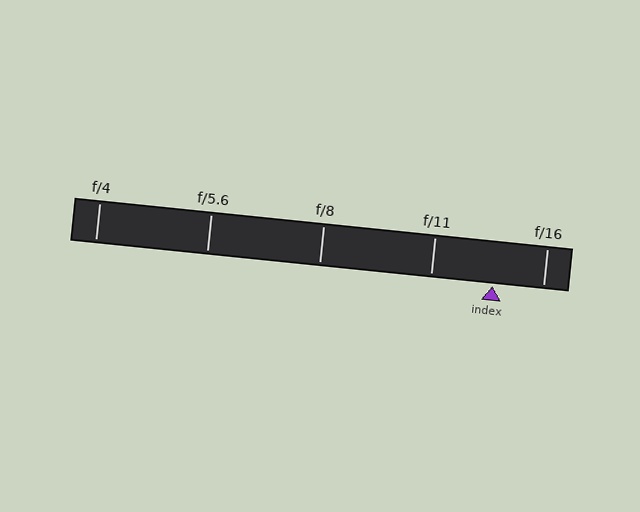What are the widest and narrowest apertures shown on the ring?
The widest aperture shown is f/4 and the narrowest is f/16.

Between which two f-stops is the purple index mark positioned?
The index mark is between f/11 and f/16.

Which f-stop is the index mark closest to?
The index mark is closest to f/16.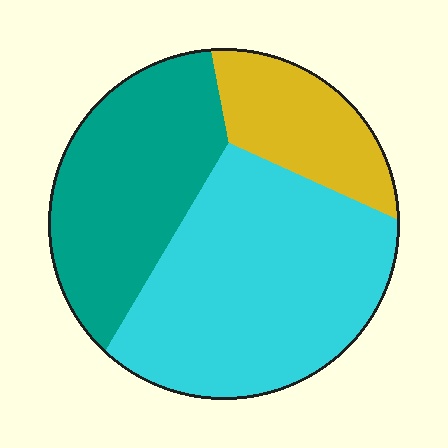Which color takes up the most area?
Cyan, at roughly 50%.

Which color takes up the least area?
Yellow, at roughly 20%.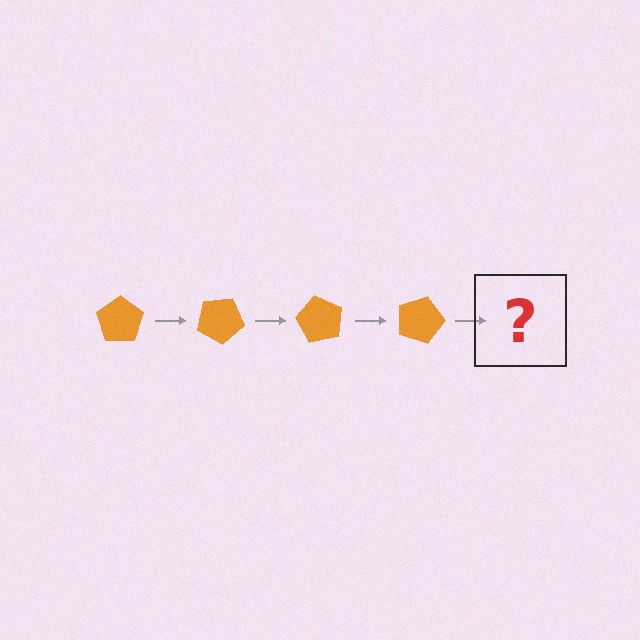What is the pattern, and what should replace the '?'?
The pattern is that the pentagon rotates 30 degrees each step. The '?' should be an orange pentagon rotated 120 degrees.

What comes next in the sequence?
The next element should be an orange pentagon rotated 120 degrees.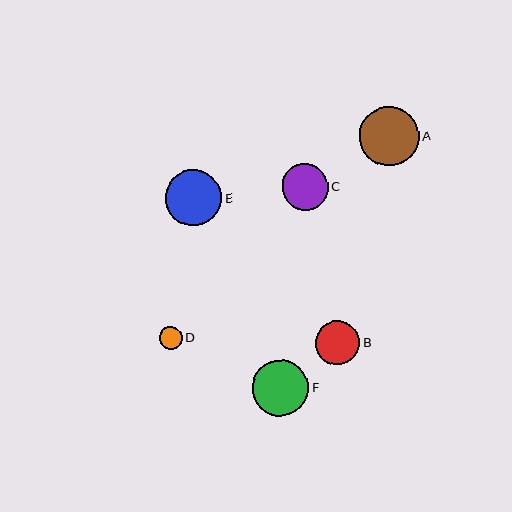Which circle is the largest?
Circle A is the largest with a size of approximately 59 pixels.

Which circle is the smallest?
Circle D is the smallest with a size of approximately 23 pixels.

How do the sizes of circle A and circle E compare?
Circle A and circle E are approximately the same size.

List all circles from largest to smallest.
From largest to smallest: A, F, E, C, B, D.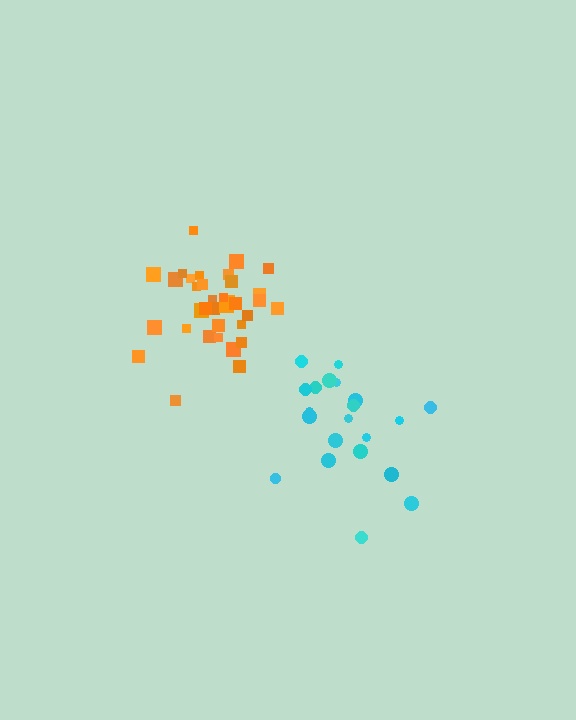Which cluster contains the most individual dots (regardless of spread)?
Orange (35).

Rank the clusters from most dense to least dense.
orange, cyan.